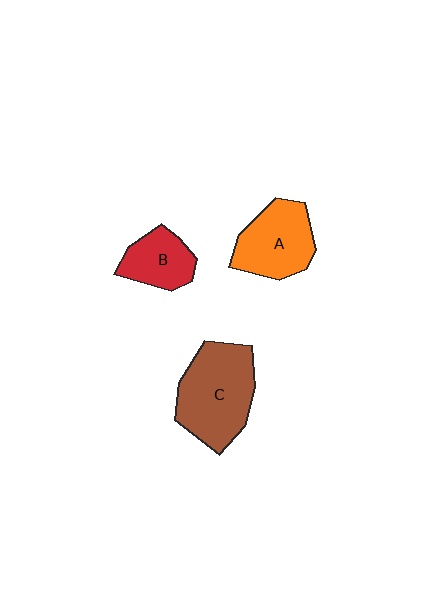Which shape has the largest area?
Shape C (brown).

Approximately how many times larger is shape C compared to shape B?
Approximately 1.9 times.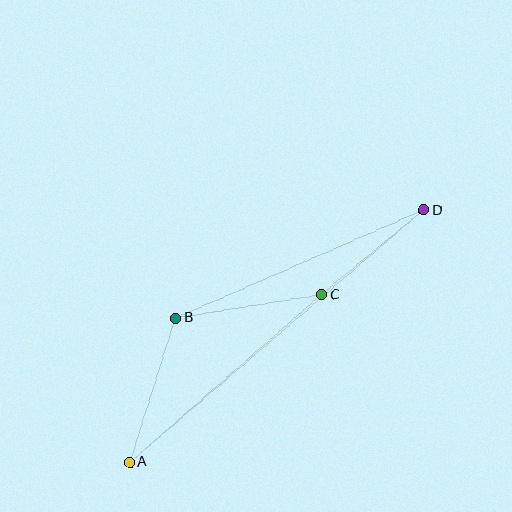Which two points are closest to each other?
Points C and D are closest to each other.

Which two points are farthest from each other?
Points A and D are farthest from each other.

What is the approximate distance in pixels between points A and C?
The distance between A and C is approximately 255 pixels.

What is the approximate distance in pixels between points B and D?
The distance between B and D is approximately 271 pixels.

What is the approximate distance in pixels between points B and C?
The distance between B and C is approximately 147 pixels.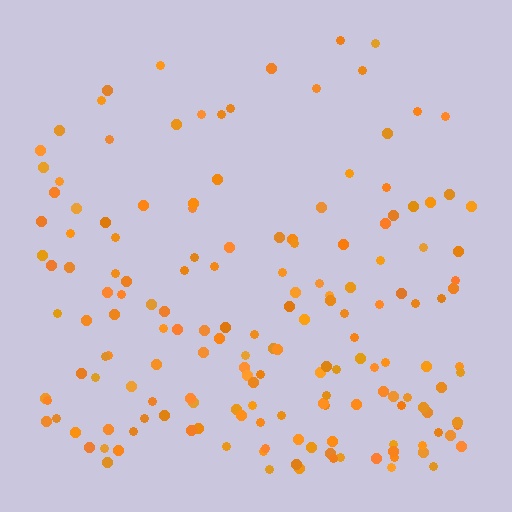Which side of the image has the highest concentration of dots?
The bottom.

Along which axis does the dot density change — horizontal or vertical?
Vertical.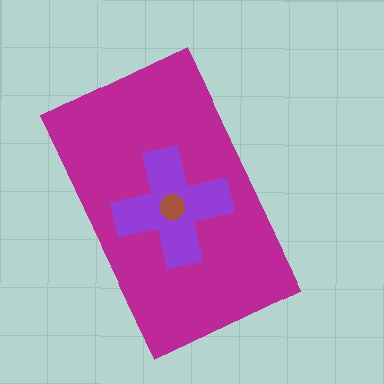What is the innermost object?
The brown circle.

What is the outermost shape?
The magenta rectangle.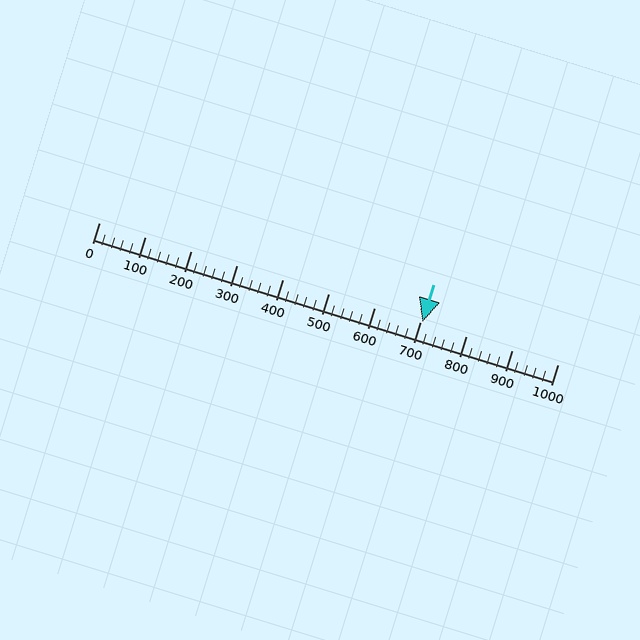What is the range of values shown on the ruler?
The ruler shows values from 0 to 1000.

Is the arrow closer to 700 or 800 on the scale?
The arrow is closer to 700.